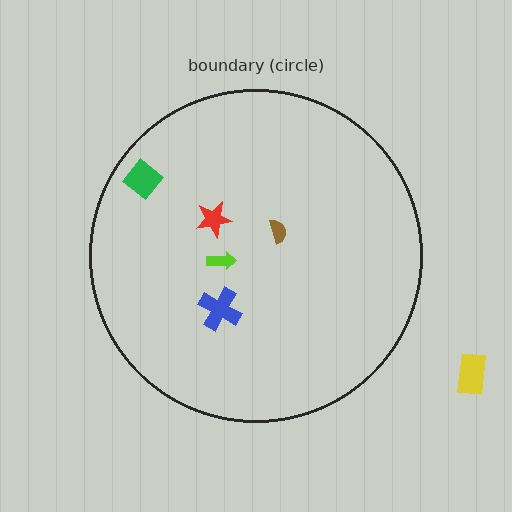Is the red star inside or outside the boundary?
Inside.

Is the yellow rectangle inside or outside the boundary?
Outside.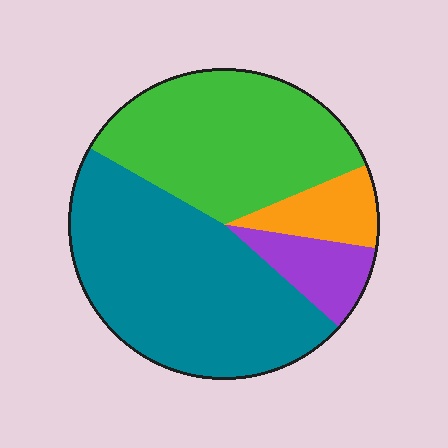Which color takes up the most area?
Teal, at roughly 45%.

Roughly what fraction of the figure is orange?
Orange takes up about one tenth (1/10) of the figure.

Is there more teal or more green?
Teal.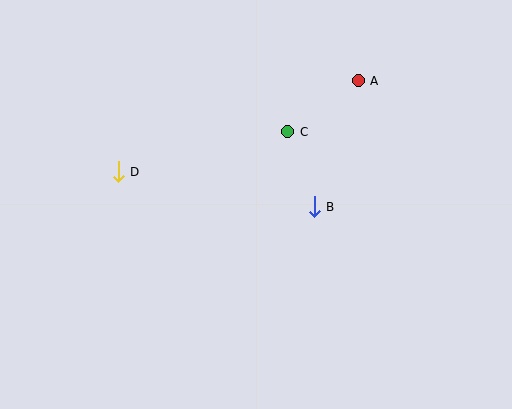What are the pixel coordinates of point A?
Point A is at (358, 81).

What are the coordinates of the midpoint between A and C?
The midpoint between A and C is at (323, 106).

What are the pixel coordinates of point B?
Point B is at (314, 207).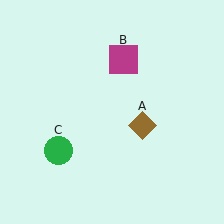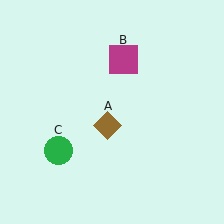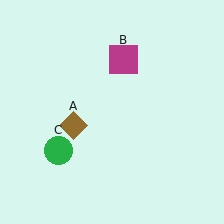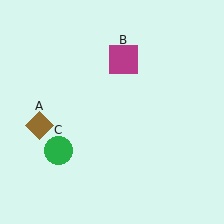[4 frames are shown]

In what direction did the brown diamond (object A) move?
The brown diamond (object A) moved left.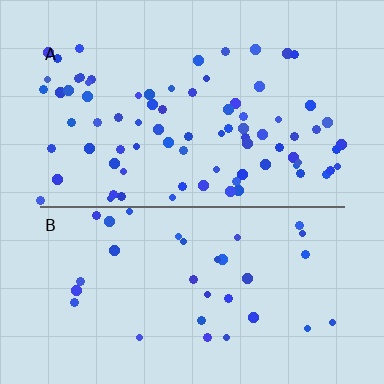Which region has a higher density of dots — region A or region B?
A (the top).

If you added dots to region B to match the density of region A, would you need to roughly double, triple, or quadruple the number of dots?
Approximately double.